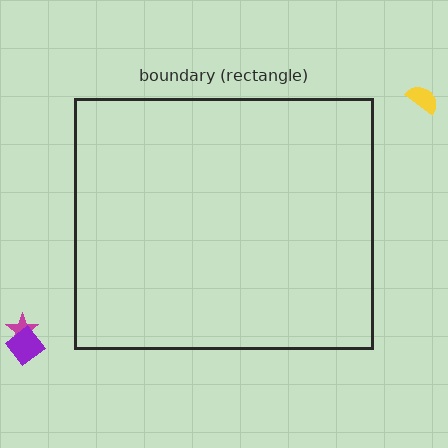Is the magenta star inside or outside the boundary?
Outside.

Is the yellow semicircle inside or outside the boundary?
Outside.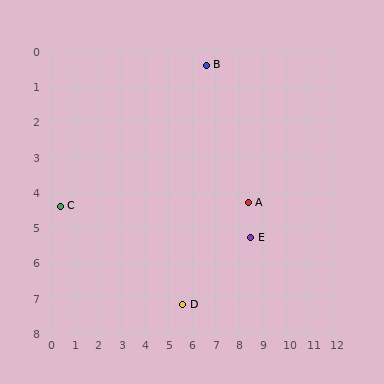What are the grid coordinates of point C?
Point C is at approximately (0.4, 4.4).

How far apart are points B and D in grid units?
Points B and D are about 6.9 grid units apart.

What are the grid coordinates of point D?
Point D is at approximately (5.6, 7.2).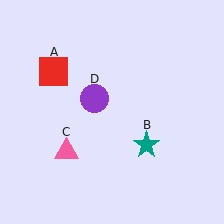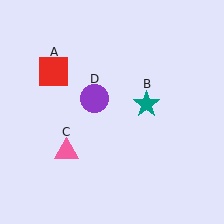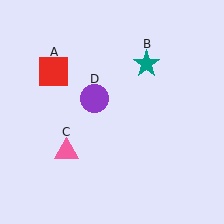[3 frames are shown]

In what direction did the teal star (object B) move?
The teal star (object B) moved up.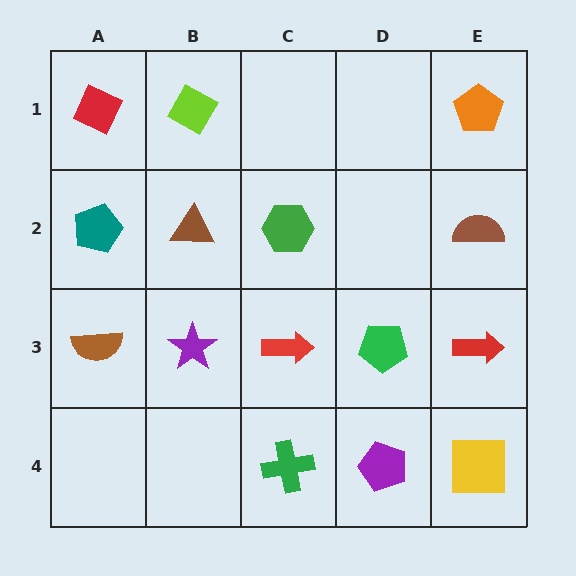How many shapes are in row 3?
5 shapes.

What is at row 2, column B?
A brown triangle.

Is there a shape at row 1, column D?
No, that cell is empty.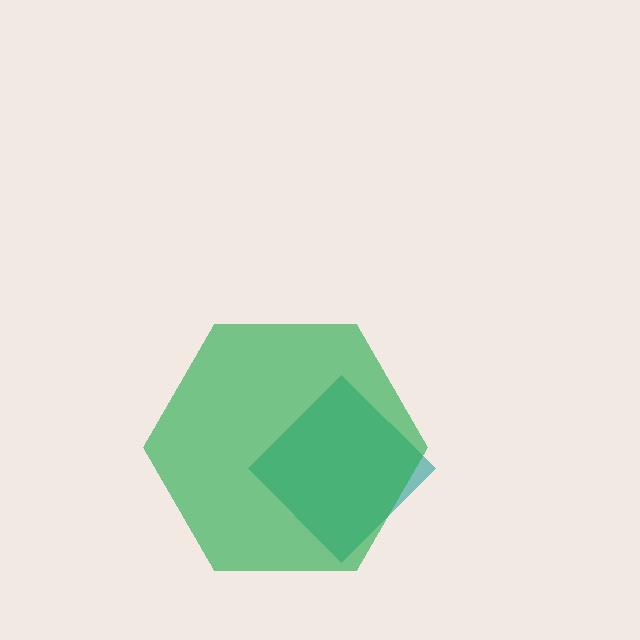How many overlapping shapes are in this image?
There are 2 overlapping shapes in the image.